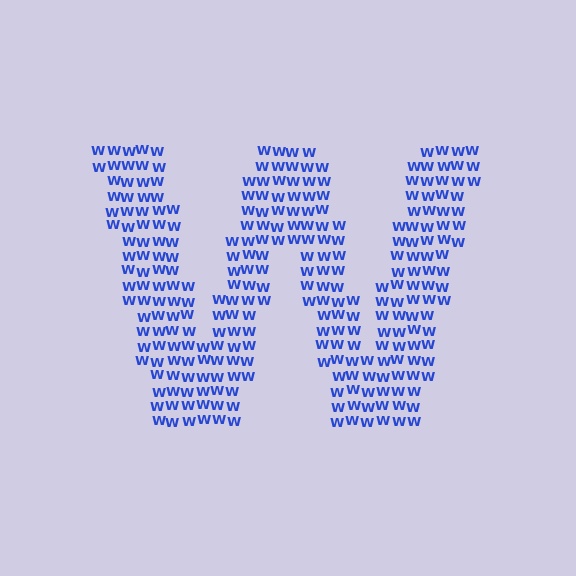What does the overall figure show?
The overall figure shows the letter W.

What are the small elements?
The small elements are letter W's.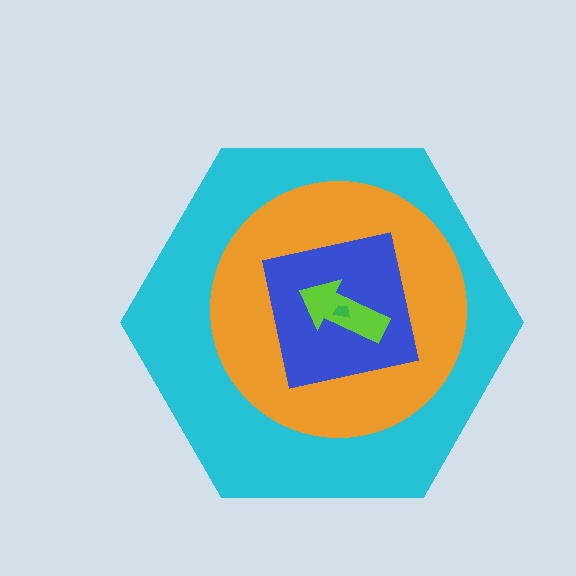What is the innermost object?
The green trapezoid.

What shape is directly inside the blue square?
The lime arrow.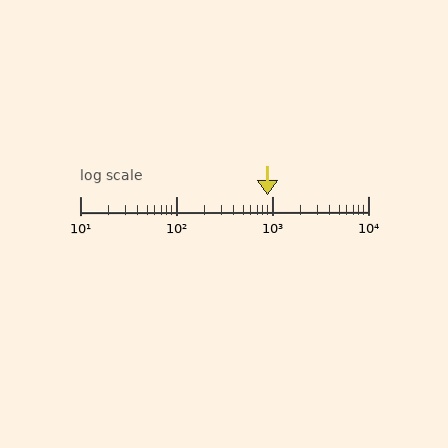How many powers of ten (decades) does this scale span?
The scale spans 3 decades, from 10 to 10000.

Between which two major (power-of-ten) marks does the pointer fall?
The pointer is between 100 and 1000.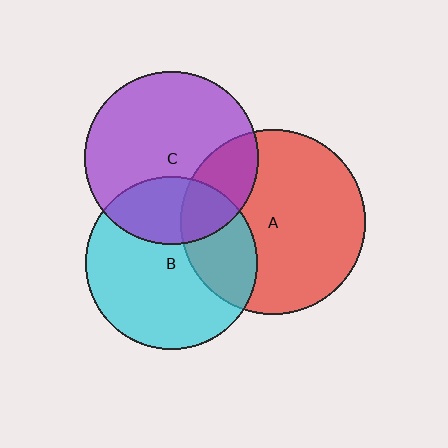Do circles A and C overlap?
Yes.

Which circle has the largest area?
Circle A (red).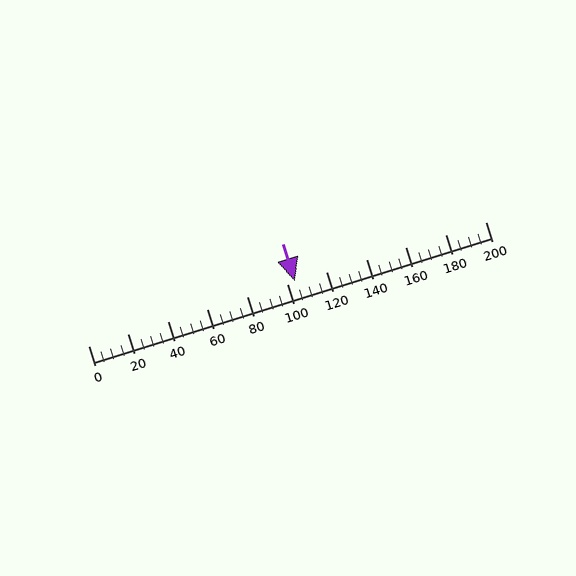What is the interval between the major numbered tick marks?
The major tick marks are spaced 20 units apart.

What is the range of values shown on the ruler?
The ruler shows values from 0 to 200.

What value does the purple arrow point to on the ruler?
The purple arrow points to approximately 104.